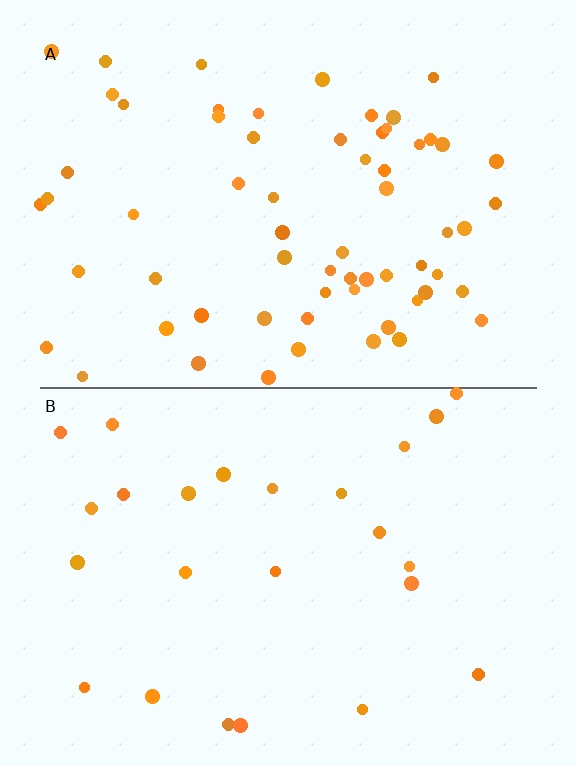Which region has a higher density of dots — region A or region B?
A (the top).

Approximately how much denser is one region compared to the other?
Approximately 2.6× — region A over region B.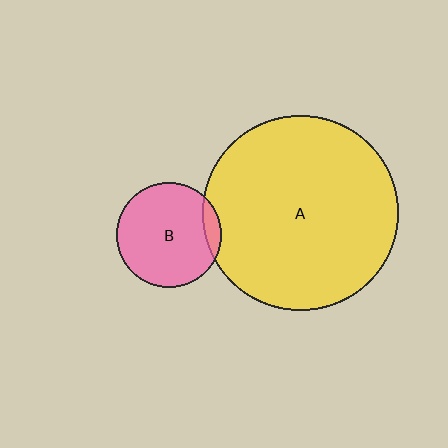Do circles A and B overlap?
Yes.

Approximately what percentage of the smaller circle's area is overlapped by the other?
Approximately 10%.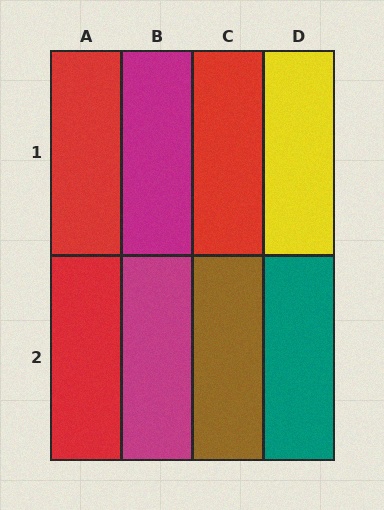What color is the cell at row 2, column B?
Magenta.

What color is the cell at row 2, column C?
Brown.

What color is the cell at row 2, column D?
Teal.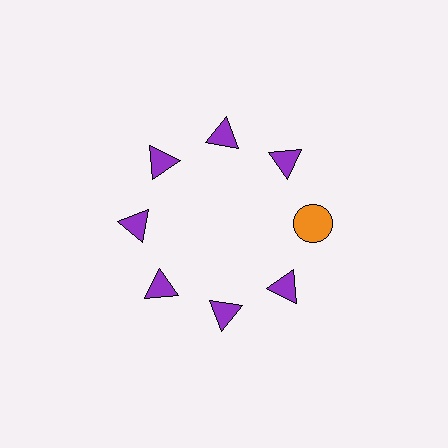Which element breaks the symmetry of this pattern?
The orange circle at roughly the 3 o'clock position breaks the symmetry. All other shapes are purple triangles.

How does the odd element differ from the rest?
It differs in both color (orange instead of purple) and shape (circle instead of triangle).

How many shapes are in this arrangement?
There are 8 shapes arranged in a ring pattern.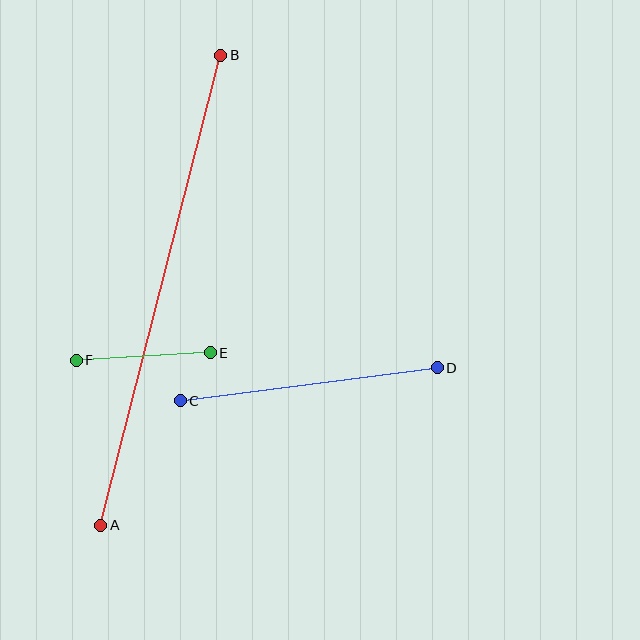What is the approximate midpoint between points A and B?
The midpoint is at approximately (161, 290) pixels.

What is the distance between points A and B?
The distance is approximately 485 pixels.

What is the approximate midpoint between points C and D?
The midpoint is at approximately (309, 384) pixels.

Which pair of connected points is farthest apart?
Points A and B are farthest apart.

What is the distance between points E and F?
The distance is approximately 134 pixels.